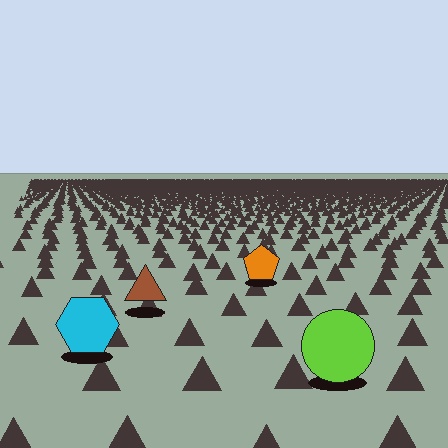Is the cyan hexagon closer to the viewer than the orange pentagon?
Yes. The cyan hexagon is closer — you can tell from the texture gradient: the ground texture is coarser near it.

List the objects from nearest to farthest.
From nearest to farthest: the lime circle, the cyan hexagon, the brown triangle, the orange pentagon.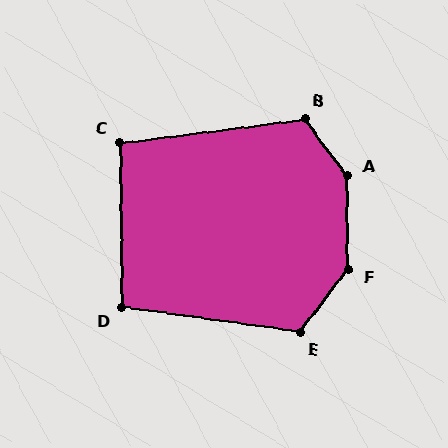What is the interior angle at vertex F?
Approximately 142 degrees (obtuse).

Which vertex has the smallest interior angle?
C, at approximately 97 degrees.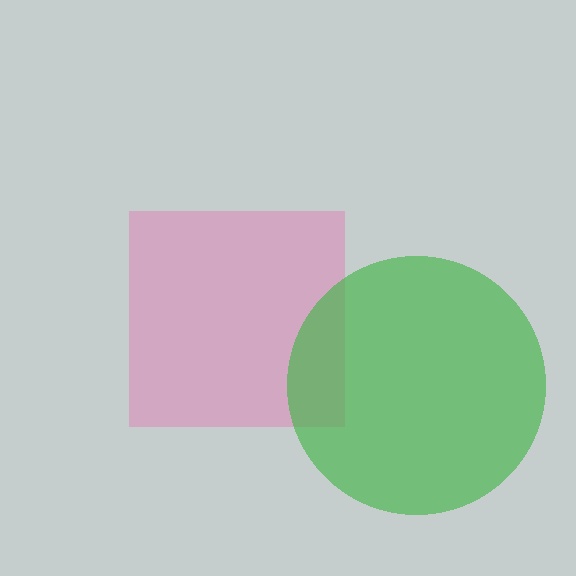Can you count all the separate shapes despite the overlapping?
Yes, there are 2 separate shapes.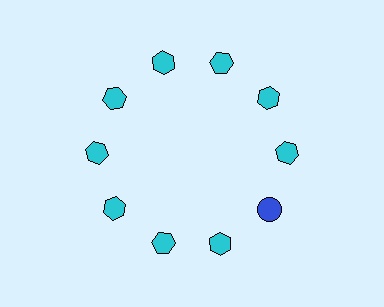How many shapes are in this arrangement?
There are 10 shapes arranged in a ring pattern.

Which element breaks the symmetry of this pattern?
The blue circle at roughly the 4 o'clock position breaks the symmetry. All other shapes are cyan hexagons.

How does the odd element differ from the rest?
It differs in both color (blue instead of cyan) and shape (circle instead of hexagon).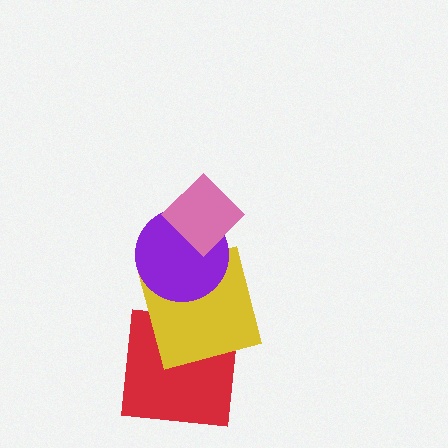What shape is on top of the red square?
The yellow square is on top of the red square.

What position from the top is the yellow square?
The yellow square is 3rd from the top.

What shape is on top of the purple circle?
The pink diamond is on top of the purple circle.